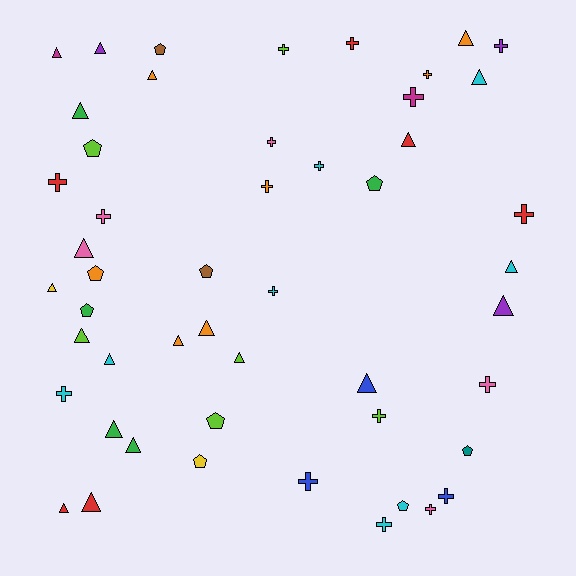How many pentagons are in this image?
There are 10 pentagons.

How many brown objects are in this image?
There are 2 brown objects.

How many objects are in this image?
There are 50 objects.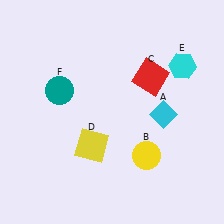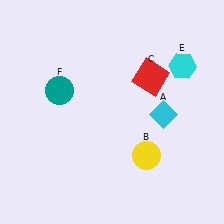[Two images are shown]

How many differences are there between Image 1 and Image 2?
There is 1 difference between the two images.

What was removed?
The yellow square (D) was removed in Image 2.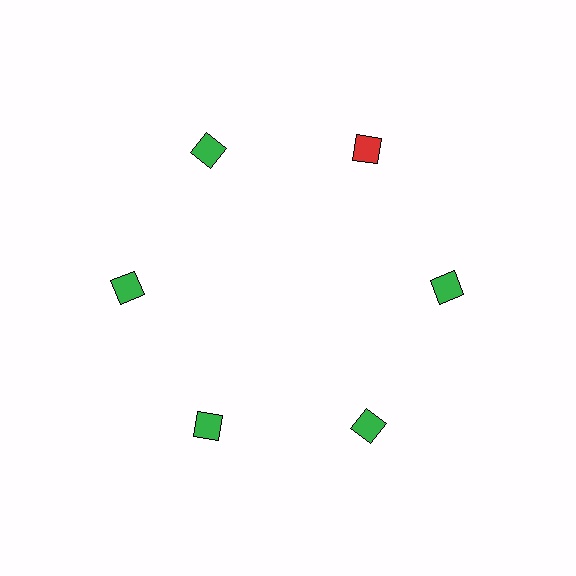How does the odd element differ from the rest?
It has a different color: red instead of green.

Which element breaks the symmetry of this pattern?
The red square at roughly the 1 o'clock position breaks the symmetry. All other shapes are green squares.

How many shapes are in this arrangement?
There are 6 shapes arranged in a ring pattern.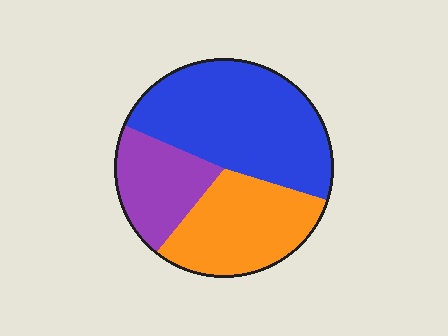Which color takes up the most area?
Blue, at roughly 50%.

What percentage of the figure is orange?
Orange takes up about one third (1/3) of the figure.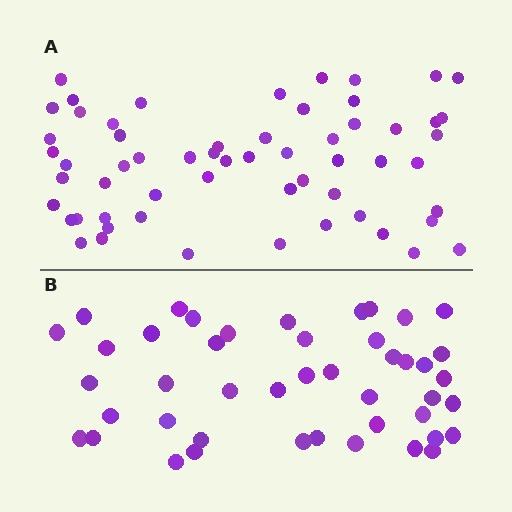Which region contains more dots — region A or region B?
Region A (the top region) has more dots.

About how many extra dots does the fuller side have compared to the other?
Region A has approximately 15 more dots than region B.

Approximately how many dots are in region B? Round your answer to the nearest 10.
About 40 dots. (The exact count is 45, which rounds to 40.)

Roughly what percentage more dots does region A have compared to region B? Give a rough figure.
About 30% more.